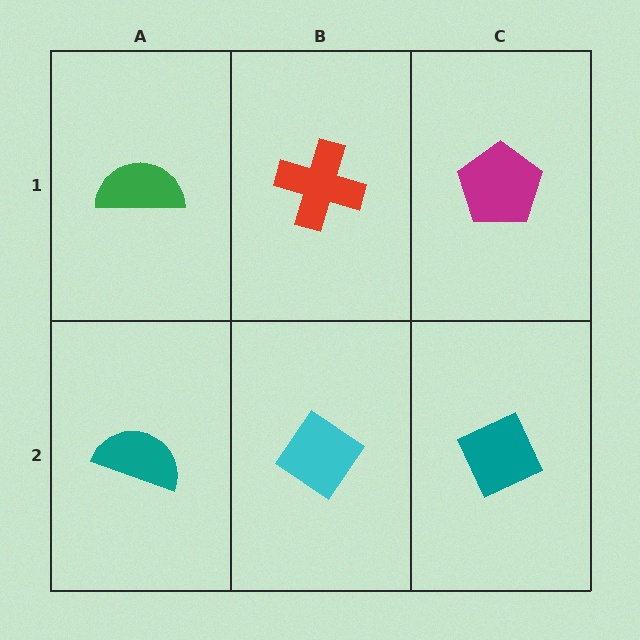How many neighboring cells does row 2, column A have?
2.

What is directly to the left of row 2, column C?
A cyan diamond.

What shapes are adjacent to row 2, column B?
A red cross (row 1, column B), a teal semicircle (row 2, column A), a teal diamond (row 2, column C).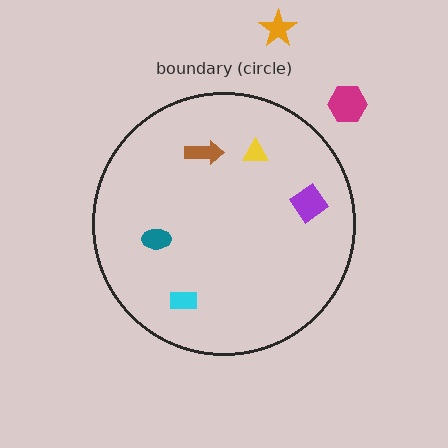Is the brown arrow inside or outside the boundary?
Inside.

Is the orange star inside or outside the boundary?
Outside.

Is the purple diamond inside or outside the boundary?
Inside.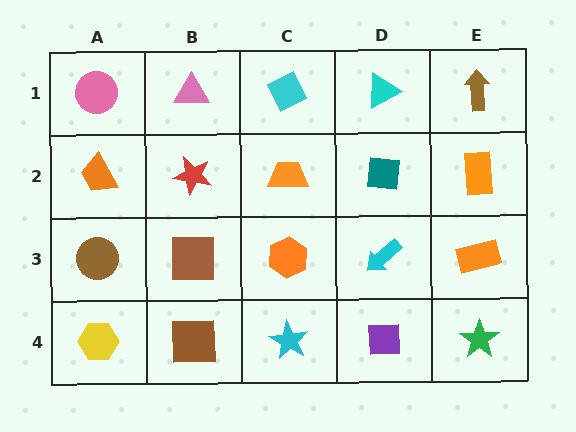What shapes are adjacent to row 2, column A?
A pink circle (row 1, column A), a brown circle (row 3, column A), a red star (row 2, column B).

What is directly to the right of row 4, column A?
A brown square.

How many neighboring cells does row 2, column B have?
4.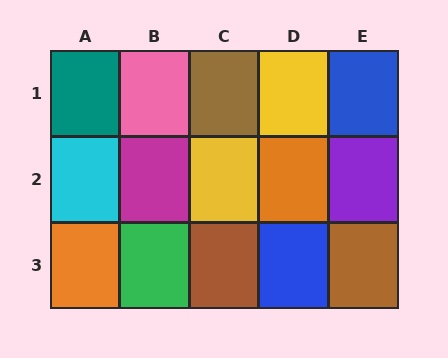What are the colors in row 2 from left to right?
Cyan, magenta, yellow, orange, purple.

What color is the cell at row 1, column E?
Blue.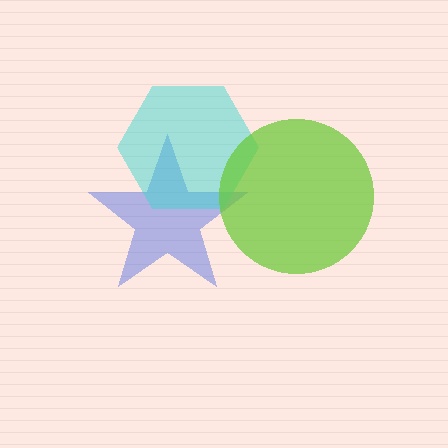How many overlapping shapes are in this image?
There are 3 overlapping shapes in the image.